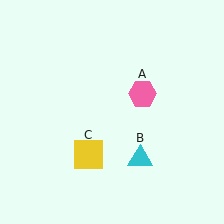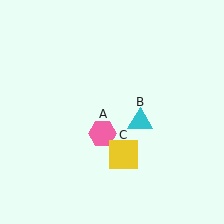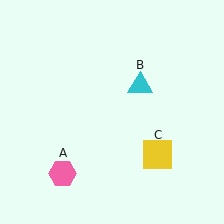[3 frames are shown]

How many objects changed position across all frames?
3 objects changed position: pink hexagon (object A), cyan triangle (object B), yellow square (object C).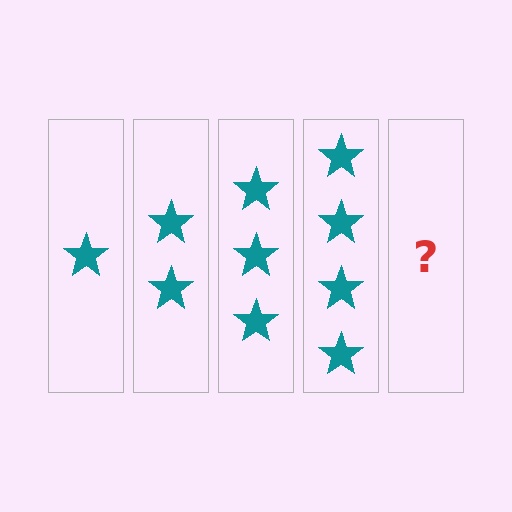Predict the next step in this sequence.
The next step is 5 stars.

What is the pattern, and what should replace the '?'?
The pattern is that each step adds one more star. The '?' should be 5 stars.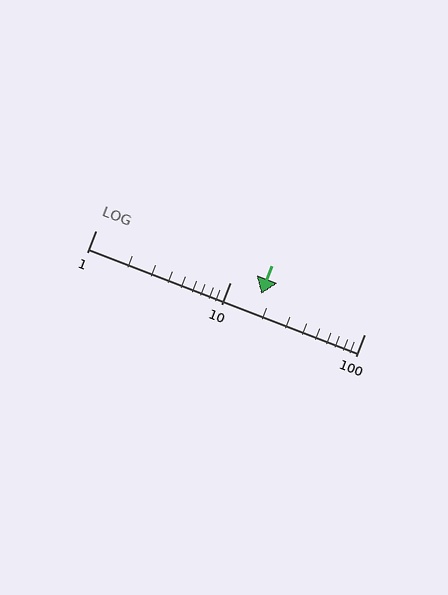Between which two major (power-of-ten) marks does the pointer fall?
The pointer is between 10 and 100.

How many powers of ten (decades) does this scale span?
The scale spans 2 decades, from 1 to 100.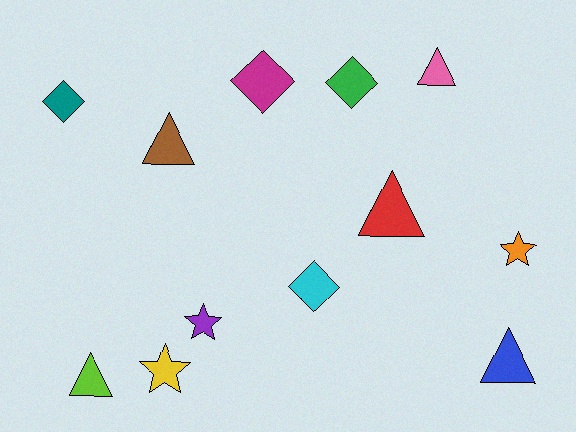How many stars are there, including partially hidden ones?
There are 3 stars.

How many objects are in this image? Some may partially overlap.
There are 12 objects.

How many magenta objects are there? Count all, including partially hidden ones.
There is 1 magenta object.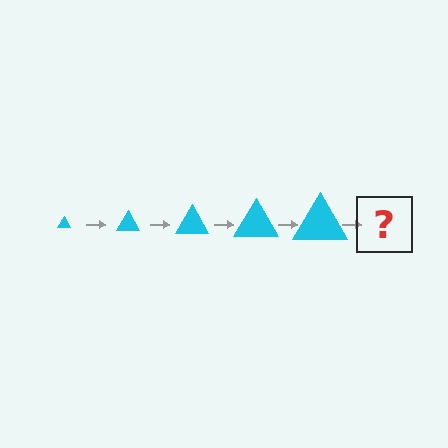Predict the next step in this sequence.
The next step is a cyan triangle, larger than the previous one.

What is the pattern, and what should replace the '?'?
The pattern is that the triangle gets progressively larger each step. The '?' should be a cyan triangle, larger than the previous one.